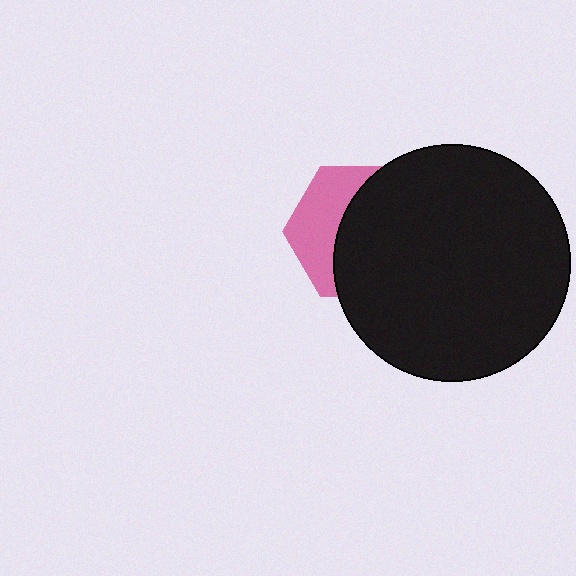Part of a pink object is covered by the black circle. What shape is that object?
It is a hexagon.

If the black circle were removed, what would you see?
You would see the complete pink hexagon.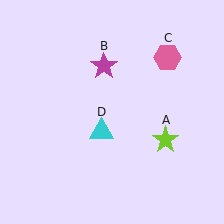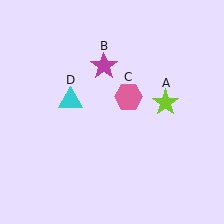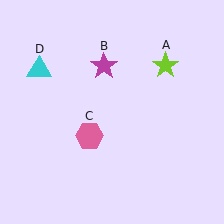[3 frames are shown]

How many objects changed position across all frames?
3 objects changed position: lime star (object A), pink hexagon (object C), cyan triangle (object D).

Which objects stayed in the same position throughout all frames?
Magenta star (object B) remained stationary.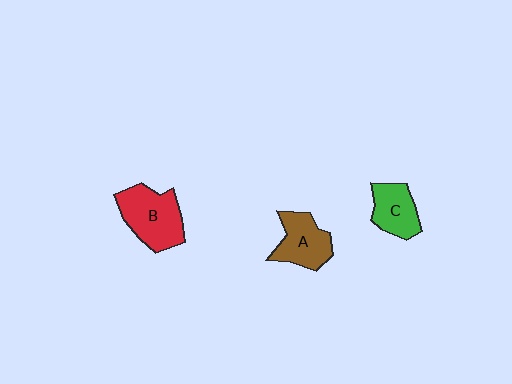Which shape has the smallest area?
Shape C (green).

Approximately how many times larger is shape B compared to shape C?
Approximately 1.5 times.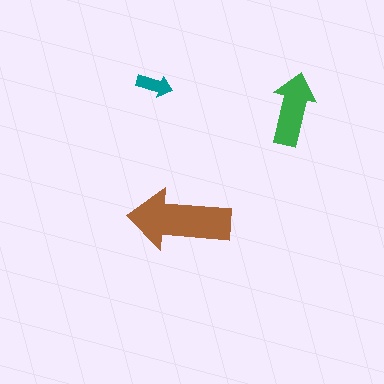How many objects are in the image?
There are 3 objects in the image.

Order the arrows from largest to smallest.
the brown one, the green one, the teal one.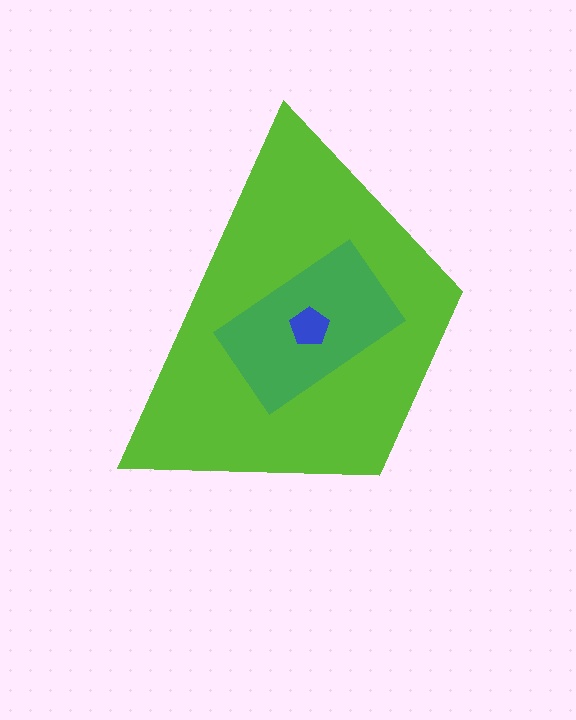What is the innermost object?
The blue pentagon.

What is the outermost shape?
The lime trapezoid.